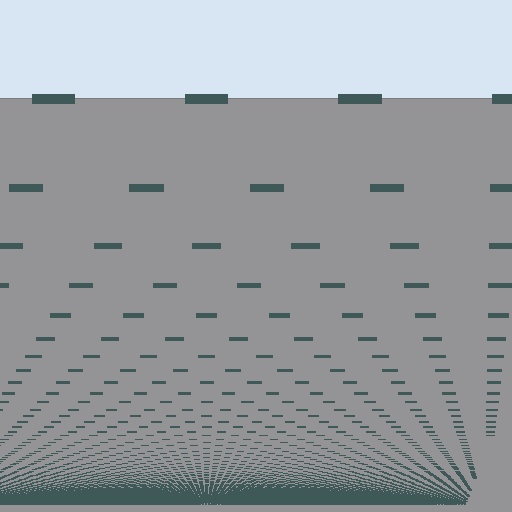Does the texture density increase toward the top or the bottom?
Density increases toward the bottom.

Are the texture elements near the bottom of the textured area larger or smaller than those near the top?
Smaller. The gradient is inverted — elements near the bottom are smaller and denser.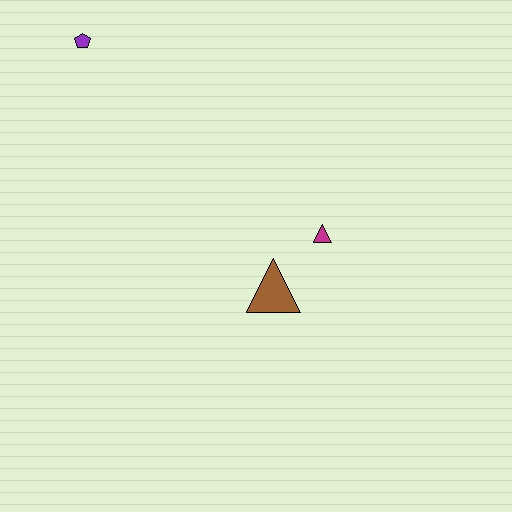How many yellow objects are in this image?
There are no yellow objects.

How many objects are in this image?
There are 3 objects.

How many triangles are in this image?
There are 2 triangles.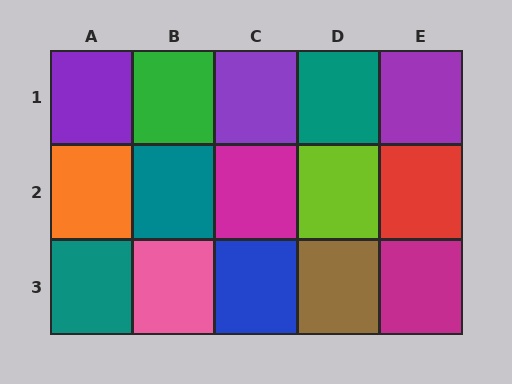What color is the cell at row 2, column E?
Red.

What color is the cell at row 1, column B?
Green.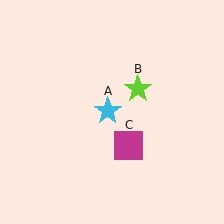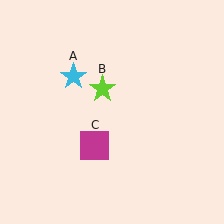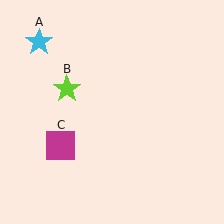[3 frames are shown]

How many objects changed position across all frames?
3 objects changed position: cyan star (object A), lime star (object B), magenta square (object C).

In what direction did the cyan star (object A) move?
The cyan star (object A) moved up and to the left.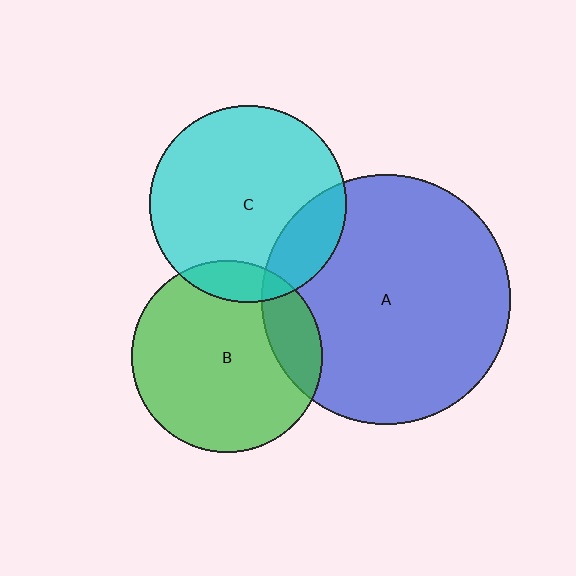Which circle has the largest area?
Circle A (blue).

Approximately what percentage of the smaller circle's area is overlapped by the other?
Approximately 10%.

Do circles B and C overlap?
Yes.